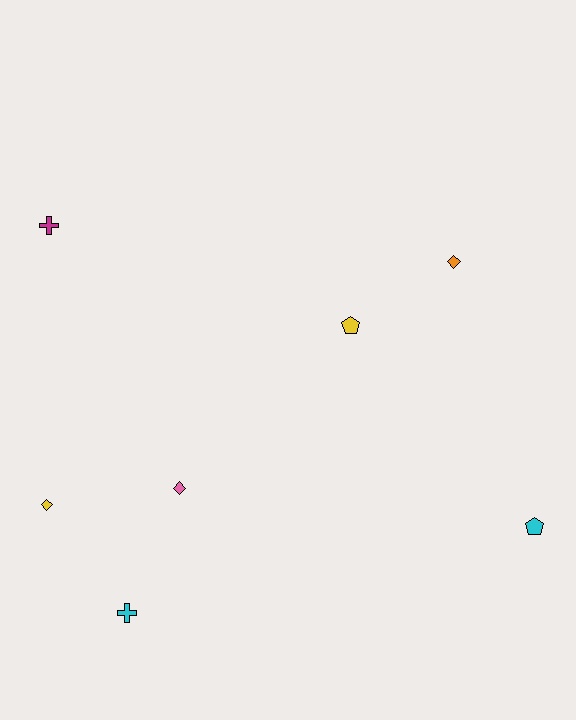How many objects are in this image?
There are 7 objects.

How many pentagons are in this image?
There are 2 pentagons.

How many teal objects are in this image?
There are no teal objects.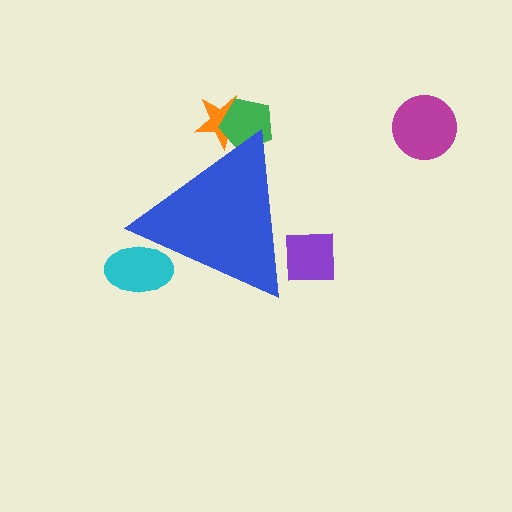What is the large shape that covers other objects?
A blue triangle.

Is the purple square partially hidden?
Yes, the purple square is partially hidden behind the blue triangle.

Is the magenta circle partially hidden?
No, the magenta circle is fully visible.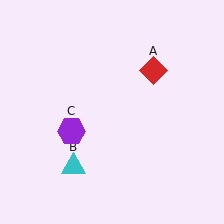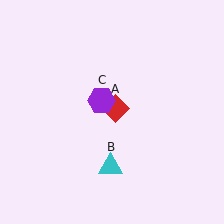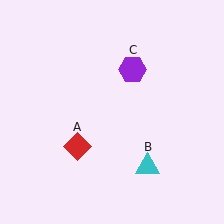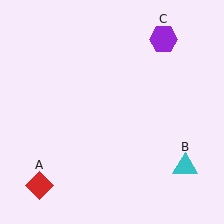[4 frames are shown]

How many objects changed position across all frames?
3 objects changed position: red diamond (object A), cyan triangle (object B), purple hexagon (object C).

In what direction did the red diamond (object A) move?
The red diamond (object A) moved down and to the left.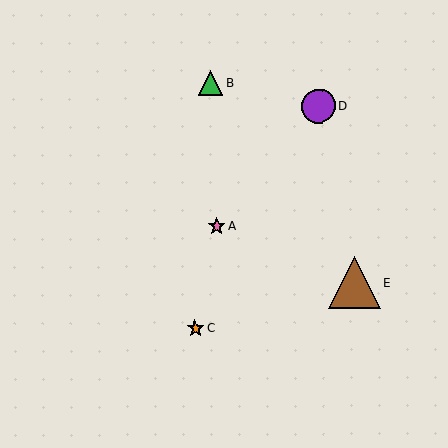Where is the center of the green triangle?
The center of the green triangle is at (211, 83).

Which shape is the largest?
The brown triangle (labeled E) is the largest.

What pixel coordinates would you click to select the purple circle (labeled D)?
Click at (319, 106) to select the purple circle D.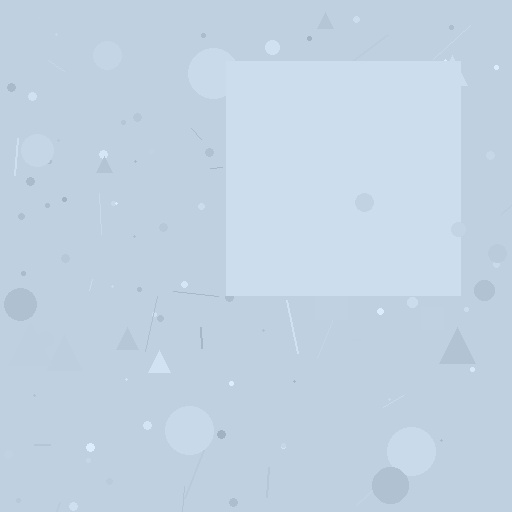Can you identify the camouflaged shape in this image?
The camouflaged shape is a square.